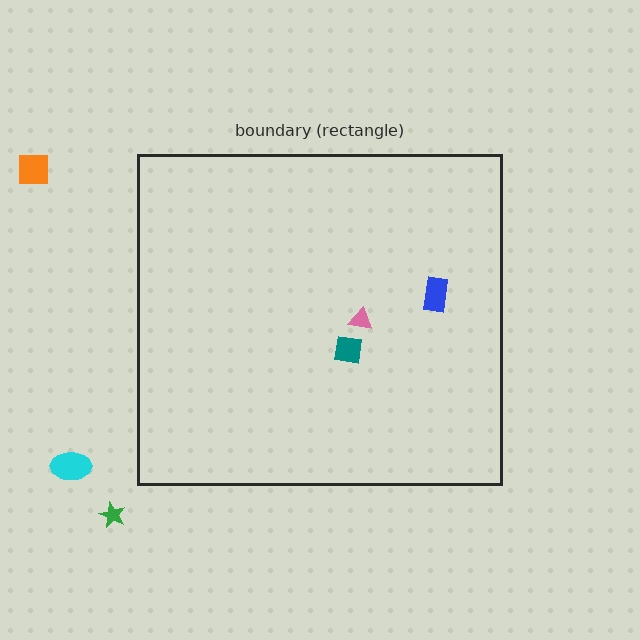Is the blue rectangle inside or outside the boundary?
Inside.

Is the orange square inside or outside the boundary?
Outside.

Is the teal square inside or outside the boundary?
Inside.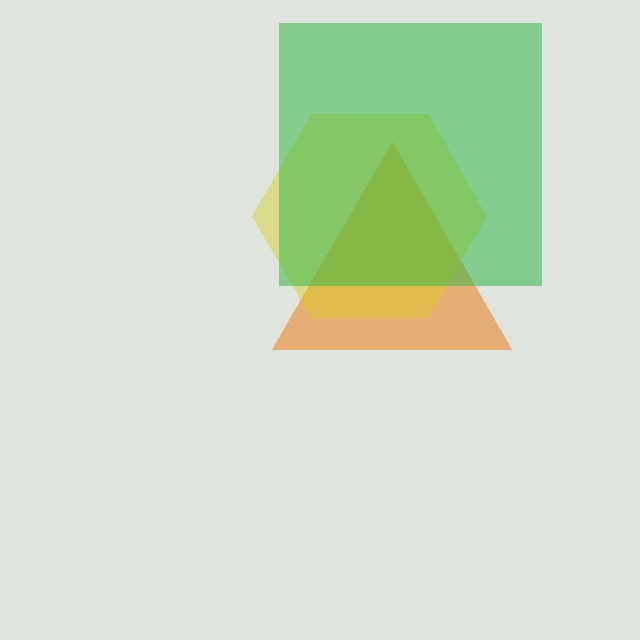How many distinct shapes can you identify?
There are 3 distinct shapes: an orange triangle, a yellow hexagon, a green square.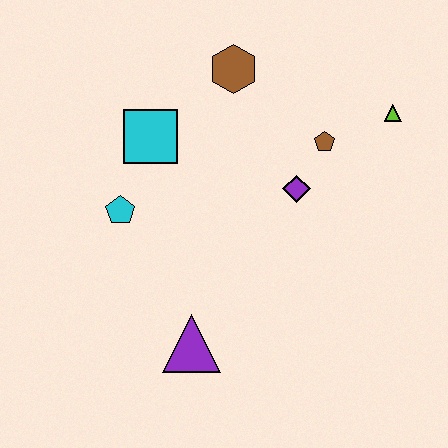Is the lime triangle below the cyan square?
No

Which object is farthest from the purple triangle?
The lime triangle is farthest from the purple triangle.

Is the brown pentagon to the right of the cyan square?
Yes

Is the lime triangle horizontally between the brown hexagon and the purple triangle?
No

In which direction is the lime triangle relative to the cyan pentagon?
The lime triangle is to the right of the cyan pentagon.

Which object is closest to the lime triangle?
The brown pentagon is closest to the lime triangle.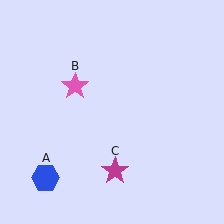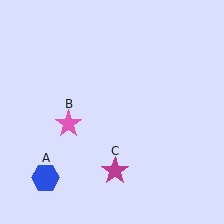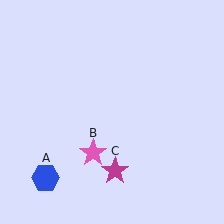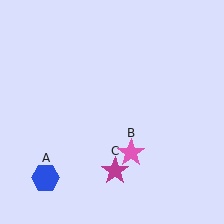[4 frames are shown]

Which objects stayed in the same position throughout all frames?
Blue hexagon (object A) and magenta star (object C) remained stationary.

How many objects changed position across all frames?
1 object changed position: pink star (object B).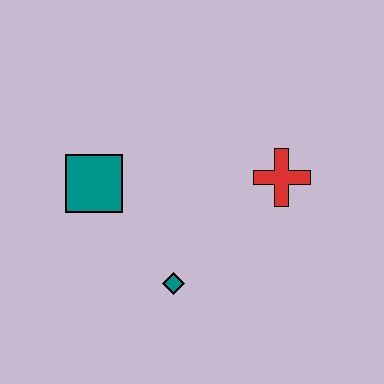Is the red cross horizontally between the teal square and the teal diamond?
No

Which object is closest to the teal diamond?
The teal square is closest to the teal diamond.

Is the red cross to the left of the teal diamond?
No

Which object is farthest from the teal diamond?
The red cross is farthest from the teal diamond.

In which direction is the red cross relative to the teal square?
The red cross is to the right of the teal square.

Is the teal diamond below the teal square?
Yes